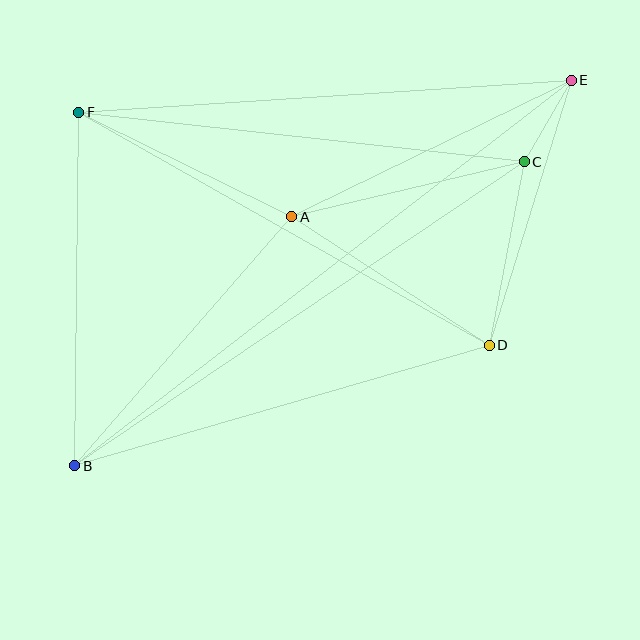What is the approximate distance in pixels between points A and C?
The distance between A and C is approximately 239 pixels.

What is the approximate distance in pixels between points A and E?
The distance between A and E is approximately 311 pixels.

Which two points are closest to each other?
Points C and E are closest to each other.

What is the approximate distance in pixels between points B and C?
The distance between B and C is approximately 542 pixels.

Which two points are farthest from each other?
Points B and E are farthest from each other.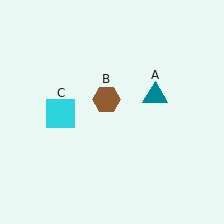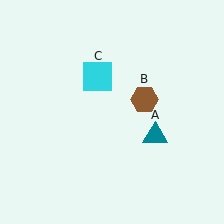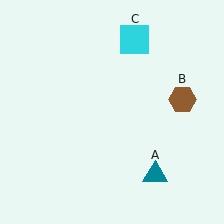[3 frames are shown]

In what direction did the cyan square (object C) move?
The cyan square (object C) moved up and to the right.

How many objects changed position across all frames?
3 objects changed position: teal triangle (object A), brown hexagon (object B), cyan square (object C).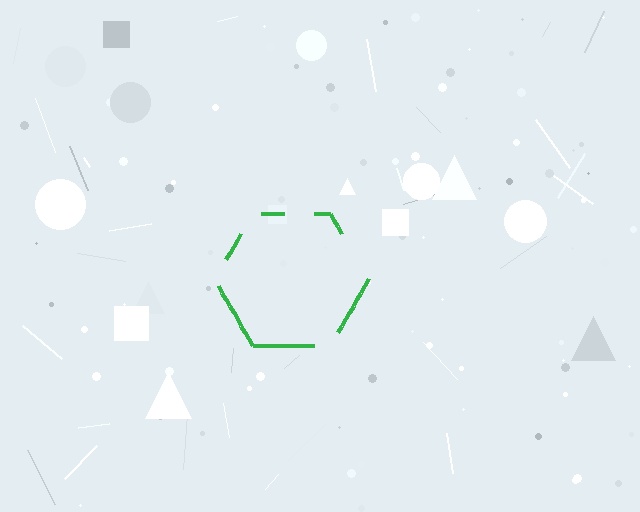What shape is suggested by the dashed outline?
The dashed outline suggests a hexagon.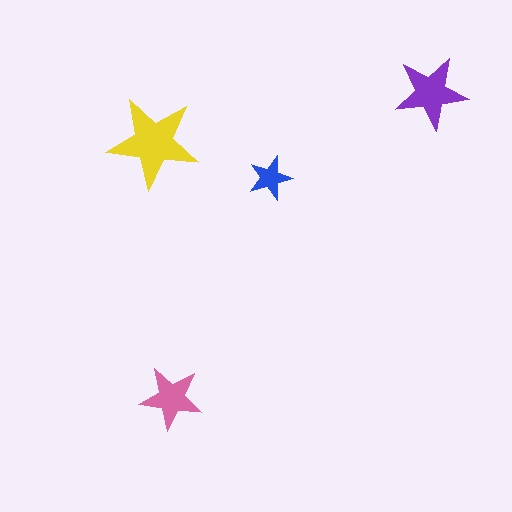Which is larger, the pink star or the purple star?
The purple one.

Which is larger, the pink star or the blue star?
The pink one.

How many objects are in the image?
There are 4 objects in the image.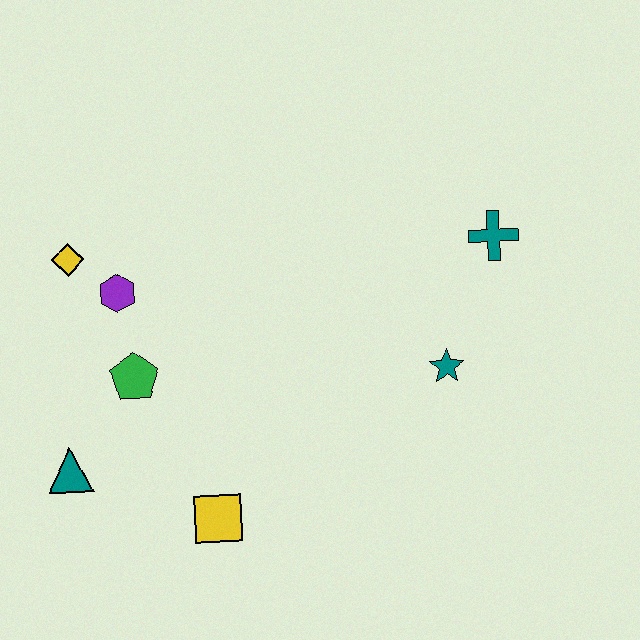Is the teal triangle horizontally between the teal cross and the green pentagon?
No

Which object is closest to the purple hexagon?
The yellow diamond is closest to the purple hexagon.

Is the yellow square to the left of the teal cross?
Yes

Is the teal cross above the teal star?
Yes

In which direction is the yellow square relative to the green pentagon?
The yellow square is below the green pentagon.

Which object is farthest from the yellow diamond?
The teal cross is farthest from the yellow diamond.